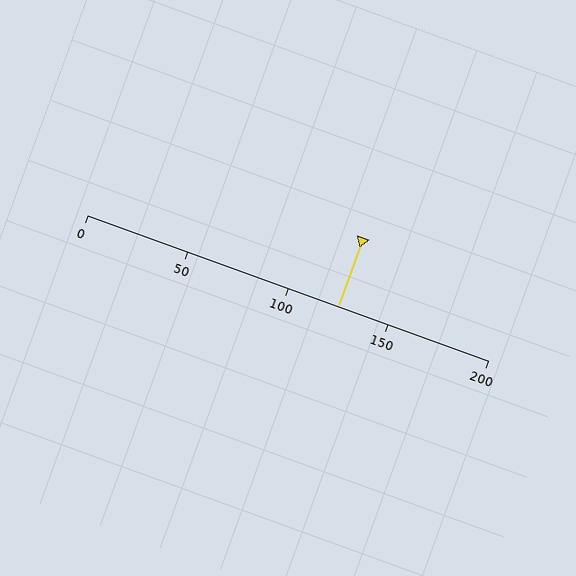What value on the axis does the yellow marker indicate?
The marker indicates approximately 125.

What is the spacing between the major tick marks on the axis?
The major ticks are spaced 50 apart.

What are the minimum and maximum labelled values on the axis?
The axis runs from 0 to 200.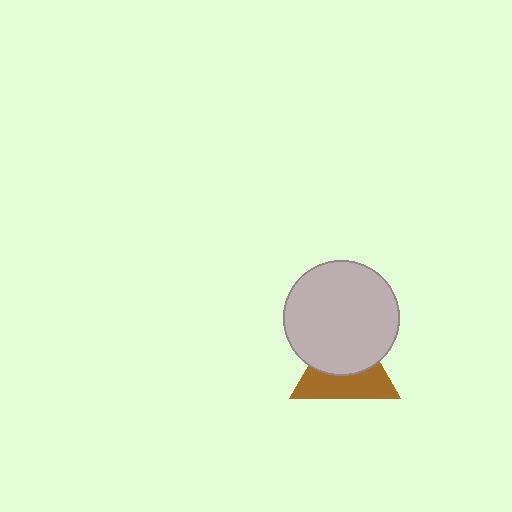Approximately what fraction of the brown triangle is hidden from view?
Roughly 51% of the brown triangle is hidden behind the light gray circle.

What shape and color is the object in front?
The object in front is a light gray circle.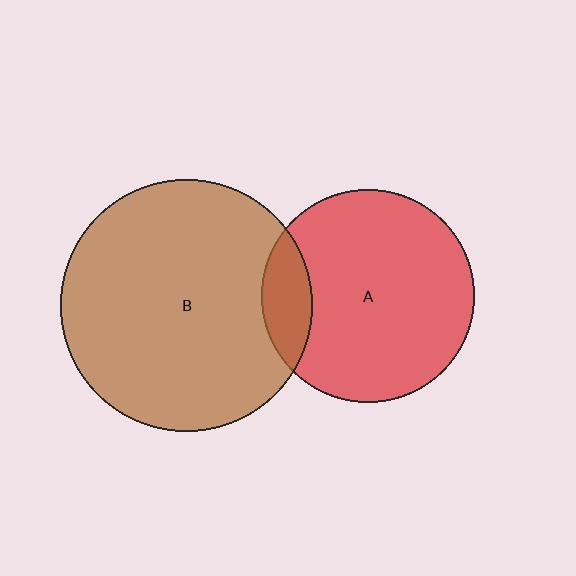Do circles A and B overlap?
Yes.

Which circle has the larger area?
Circle B (brown).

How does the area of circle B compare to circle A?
Approximately 1.4 times.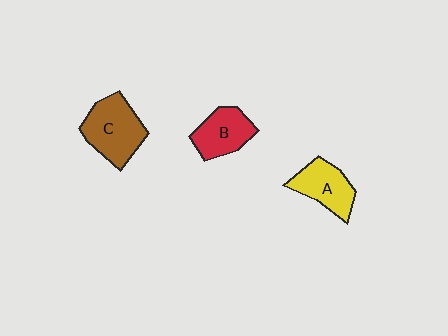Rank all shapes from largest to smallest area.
From largest to smallest: C (brown), A (yellow), B (red).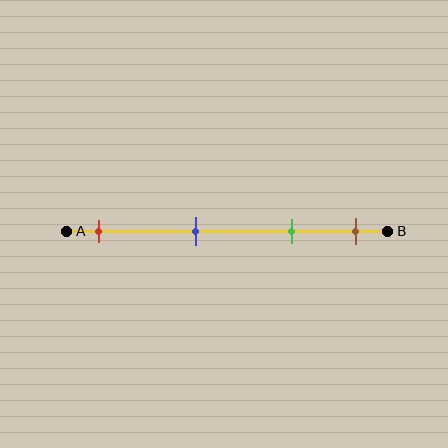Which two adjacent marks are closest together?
The green and brown marks are the closest adjacent pair.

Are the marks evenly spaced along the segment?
No, the marks are not evenly spaced.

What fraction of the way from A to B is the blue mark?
The blue mark is approximately 40% (0.4) of the way from A to B.